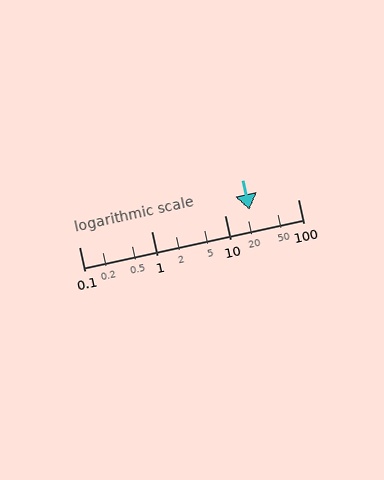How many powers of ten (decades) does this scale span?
The scale spans 3 decades, from 0.1 to 100.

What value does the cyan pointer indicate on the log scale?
The pointer indicates approximately 22.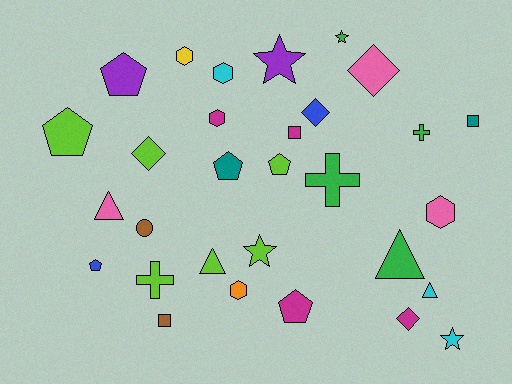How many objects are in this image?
There are 30 objects.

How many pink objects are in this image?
There are 3 pink objects.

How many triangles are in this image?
There are 4 triangles.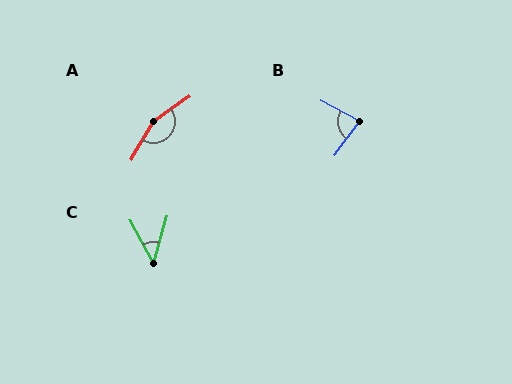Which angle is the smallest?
C, at approximately 45 degrees.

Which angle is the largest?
A, at approximately 156 degrees.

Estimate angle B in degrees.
Approximately 81 degrees.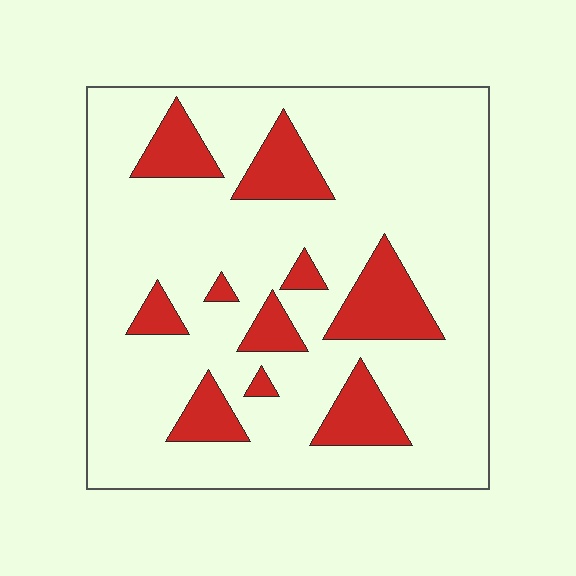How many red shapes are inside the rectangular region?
10.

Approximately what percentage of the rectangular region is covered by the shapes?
Approximately 20%.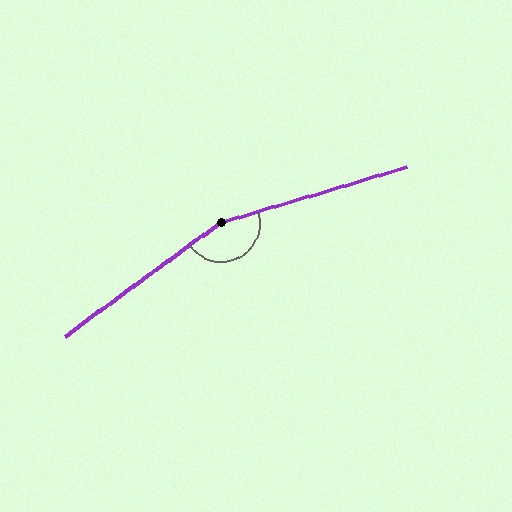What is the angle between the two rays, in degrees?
Approximately 161 degrees.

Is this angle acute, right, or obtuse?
It is obtuse.